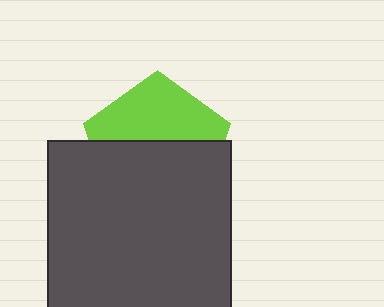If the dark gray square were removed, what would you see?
You would see the complete lime pentagon.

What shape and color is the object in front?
The object in front is a dark gray square.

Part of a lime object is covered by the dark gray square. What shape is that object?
It is a pentagon.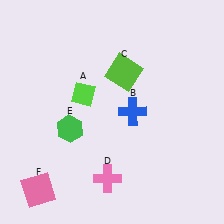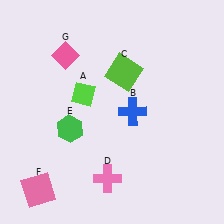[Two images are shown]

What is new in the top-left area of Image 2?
A pink diamond (G) was added in the top-left area of Image 2.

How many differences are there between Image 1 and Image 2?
There is 1 difference between the two images.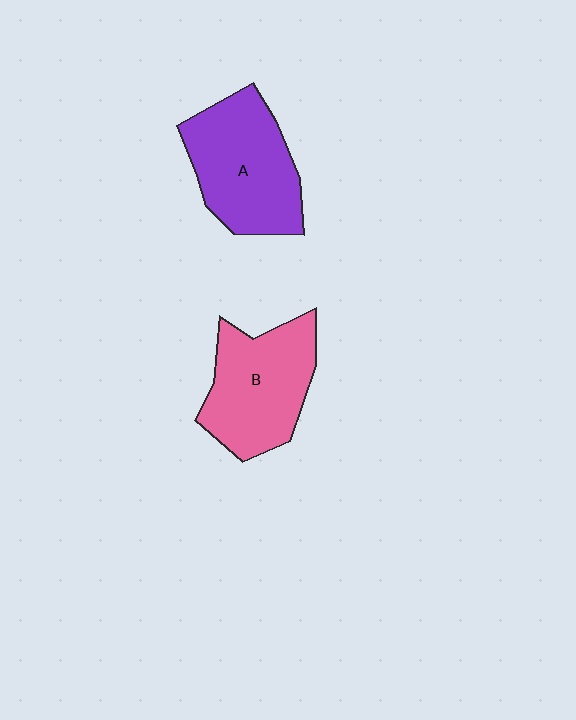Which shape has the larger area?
Shape A (purple).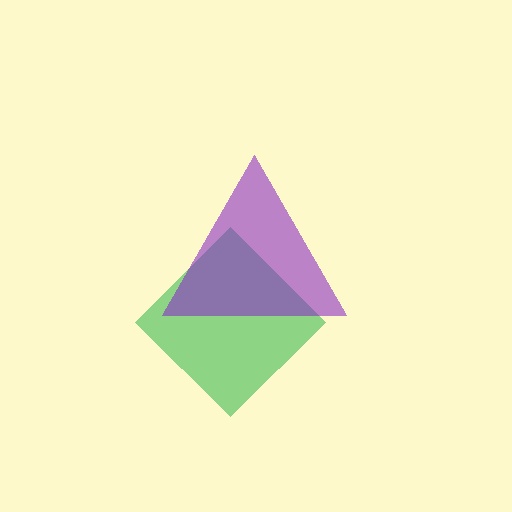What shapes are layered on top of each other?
The layered shapes are: a green diamond, a purple triangle.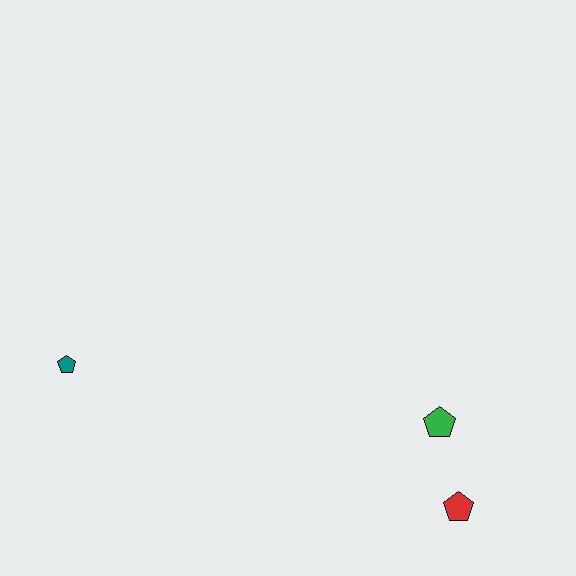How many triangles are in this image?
There are no triangles.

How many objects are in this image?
There are 3 objects.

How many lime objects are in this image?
There are no lime objects.